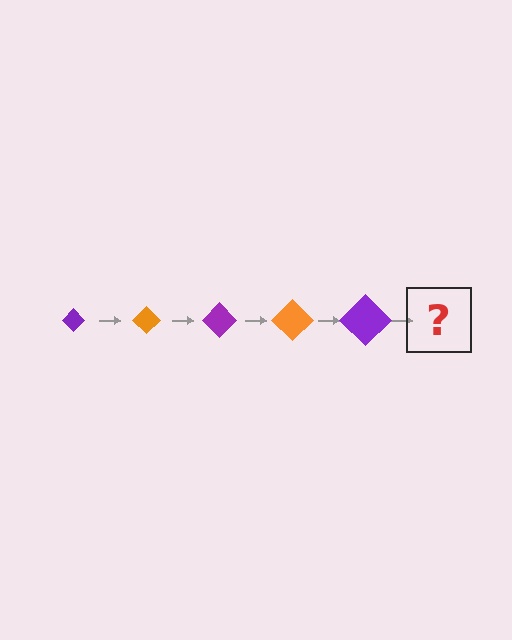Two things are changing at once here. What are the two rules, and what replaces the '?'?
The two rules are that the diamond grows larger each step and the color cycles through purple and orange. The '?' should be an orange diamond, larger than the previous one.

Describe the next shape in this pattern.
It should be an orange diamond, larger than the previous one.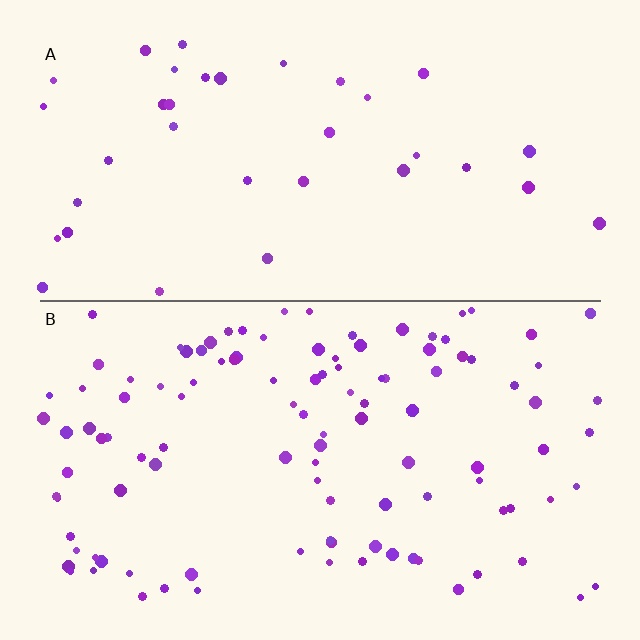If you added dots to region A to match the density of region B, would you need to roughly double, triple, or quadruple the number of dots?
Approximately triple.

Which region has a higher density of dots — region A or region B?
B (the bottom).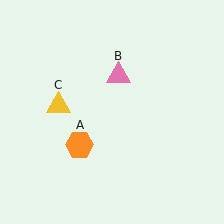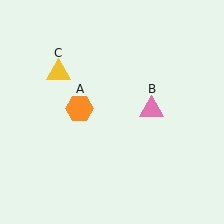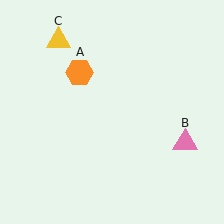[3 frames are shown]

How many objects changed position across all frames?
3 objects changed position: orange hexagon (object A), pink triangle (object B), yellow triangle (object C).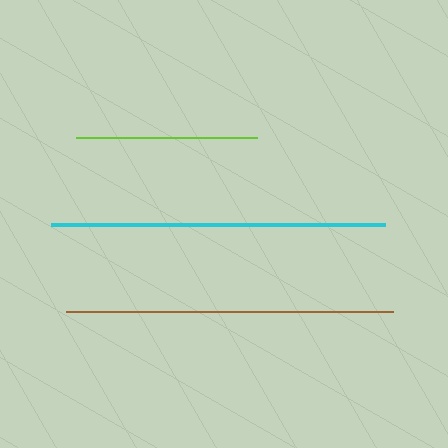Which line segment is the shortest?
The lime line is the shortest at approximately 181 pixels.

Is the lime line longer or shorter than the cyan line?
The cyan line is longer than the lime line.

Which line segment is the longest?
The cyan line is the longest at approximately 334 pixels.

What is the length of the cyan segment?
The cyan segment is approximately 334 pixels long.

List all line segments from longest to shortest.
From longest to shortest: cyan, brown, lime.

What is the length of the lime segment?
The lime segment is approximately 181 pixels long.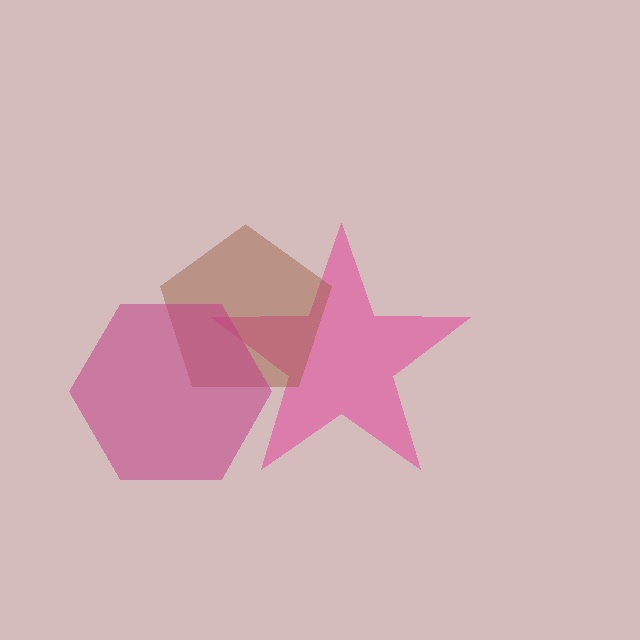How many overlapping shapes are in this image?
There are 3 overlapping shapes in the image.